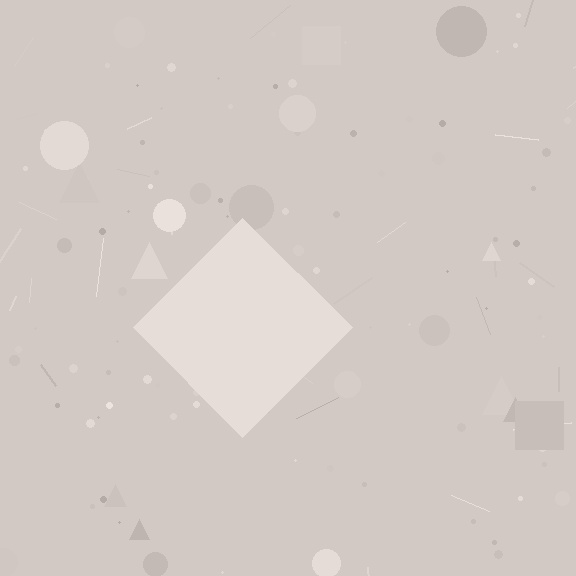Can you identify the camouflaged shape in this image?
The camouflaged shape is a diamond.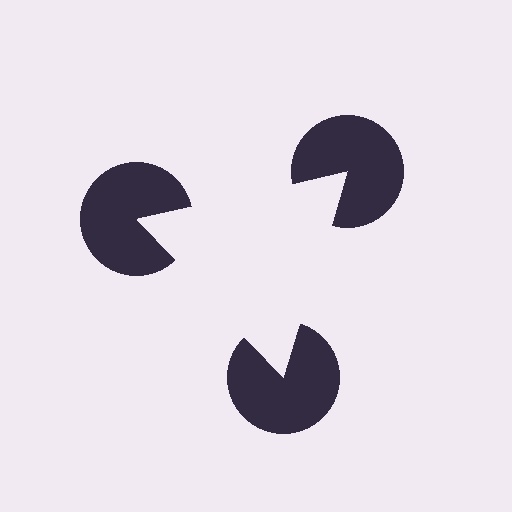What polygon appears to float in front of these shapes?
An illusory triangle — its edges are inferred from the aligned wedge cuts in the pac-man discs, not physically drawn.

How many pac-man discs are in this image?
There are 3 — one at each vertex of the illusory triangle.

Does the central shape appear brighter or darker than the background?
It typically appears slightly brighter than the background, even though no actual brightness change is drawn.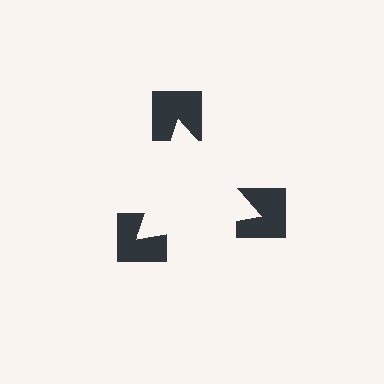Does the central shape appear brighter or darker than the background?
It typically appears slightly brighter than the background, even though no actual brightness change is drawn.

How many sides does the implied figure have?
3 sides.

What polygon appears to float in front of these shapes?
An illusory triangle — its edges are inferred from the aligned wedge cuts in the notched squares, not physically drawn.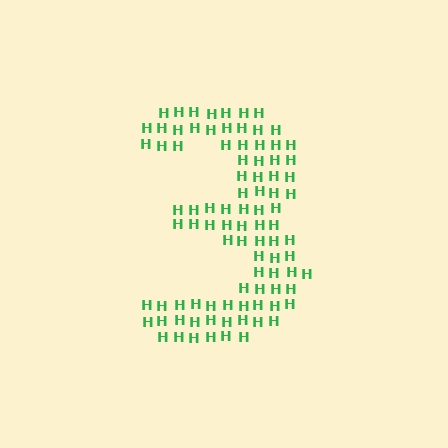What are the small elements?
The small elements are letter H's.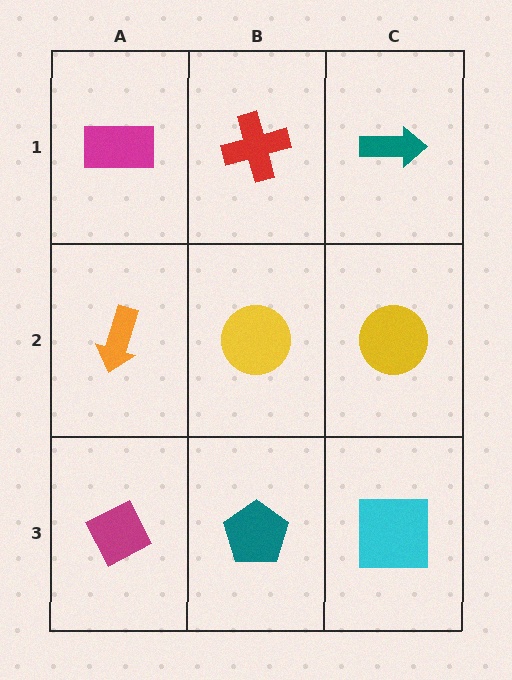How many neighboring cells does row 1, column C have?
2.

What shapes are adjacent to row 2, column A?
A magenta rectangle (row 1, column A), a magenta diamond (row 3, column A), a yellow circle (row 2, column B).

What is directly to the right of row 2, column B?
A yellow circle.